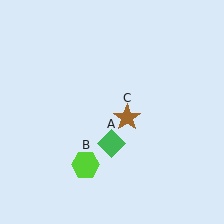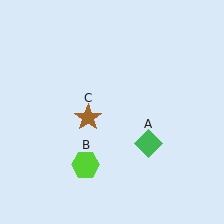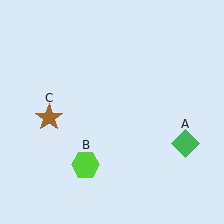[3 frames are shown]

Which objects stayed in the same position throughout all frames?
Lime hexagon (object B) remained stationary.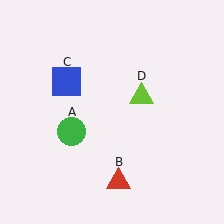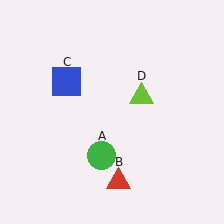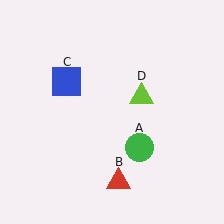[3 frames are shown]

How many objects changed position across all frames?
1 object changed position: green circle (object A).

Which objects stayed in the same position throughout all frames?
Red triangle (object B) and blue square (object C) and lime triangle (object D) remained stationary.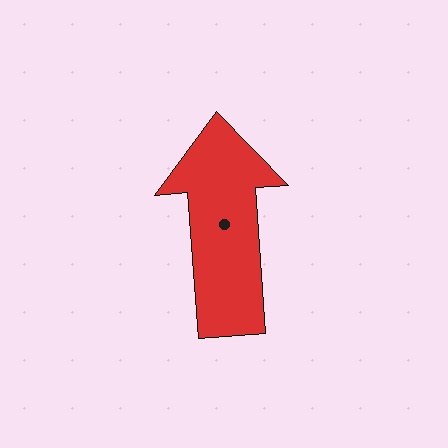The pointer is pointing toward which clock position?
Roughly 12 o'clock.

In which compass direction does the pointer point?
North.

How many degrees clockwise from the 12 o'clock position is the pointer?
Approximately 356 degrees.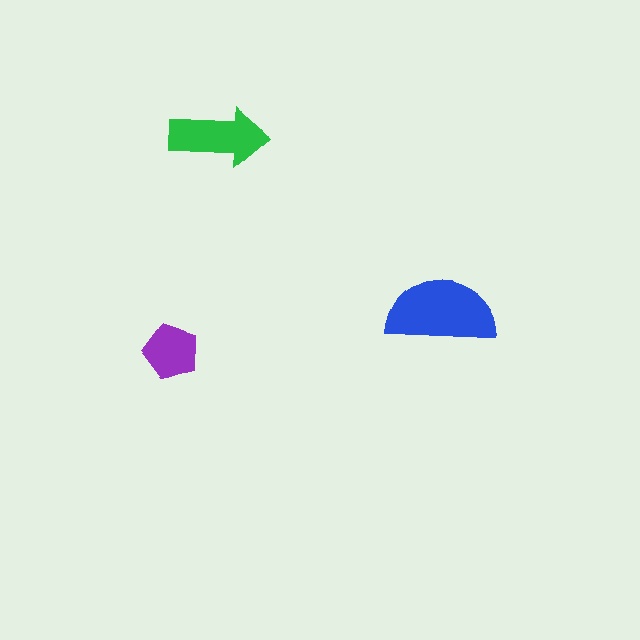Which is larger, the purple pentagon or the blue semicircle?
The blue semicircle.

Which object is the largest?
The blue semicircle.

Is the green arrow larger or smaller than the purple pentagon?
Larger.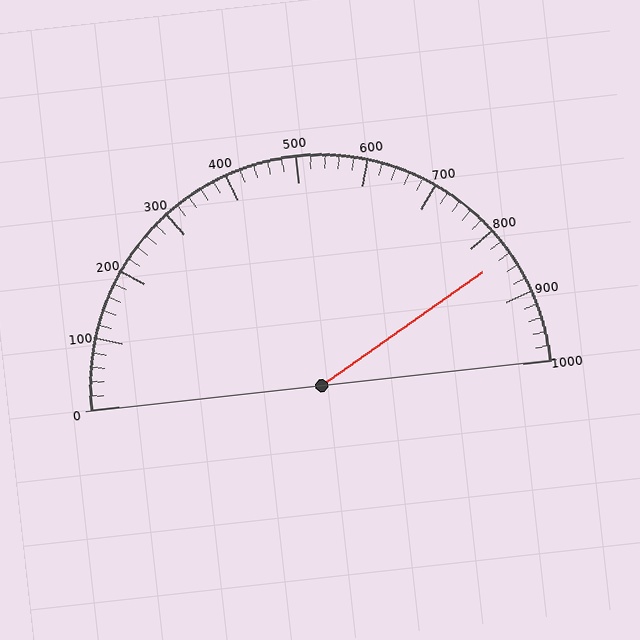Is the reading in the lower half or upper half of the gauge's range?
The reading is in the upper half of the range (0 to 1000).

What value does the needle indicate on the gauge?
The needle indicates approximately 840.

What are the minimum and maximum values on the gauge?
The gauge ranges from 0 to 1000.